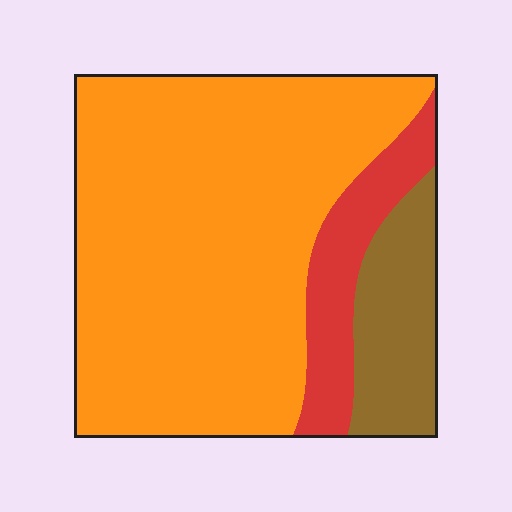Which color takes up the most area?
Orange, at roughly 75%.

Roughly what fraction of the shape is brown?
Brown covers roughly 15% of the shape.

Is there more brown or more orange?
Orange.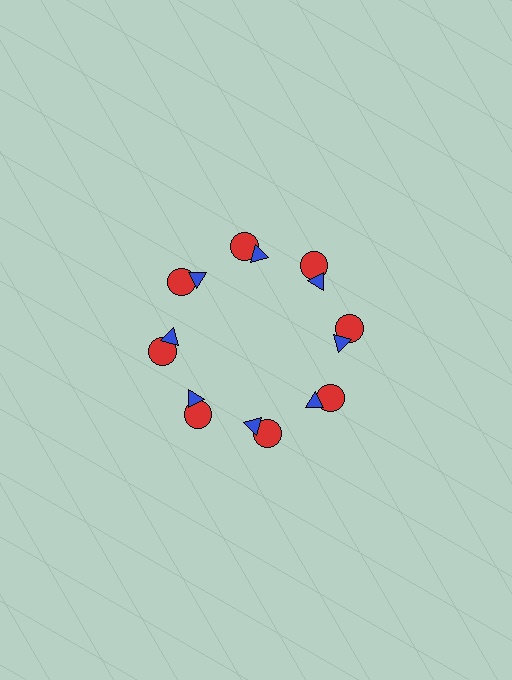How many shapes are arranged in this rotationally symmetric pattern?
There are 16 shapes, arranged in 8 groups of 2.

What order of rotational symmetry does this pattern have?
This pattern has 8-fold rotational symmetry.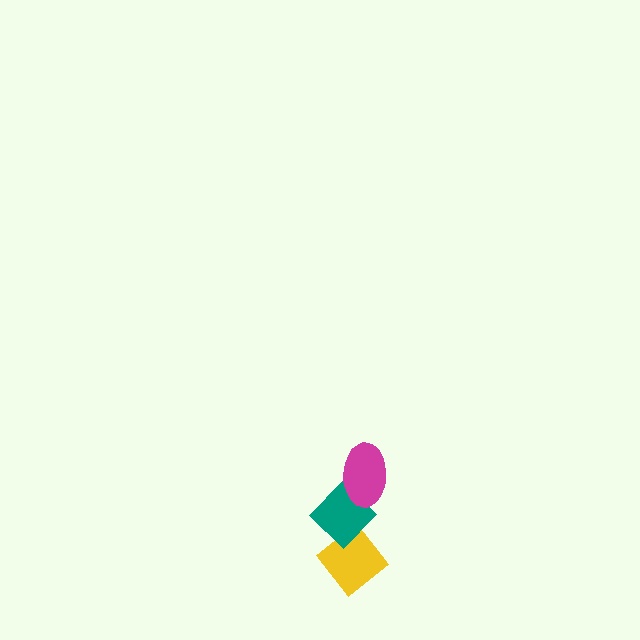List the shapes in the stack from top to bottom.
From top to bottom: the magenta ellipse, the teal diamond, the yellow diamond.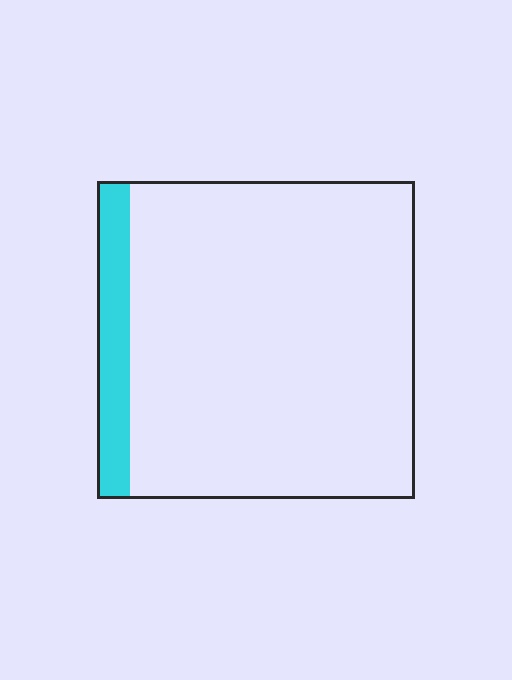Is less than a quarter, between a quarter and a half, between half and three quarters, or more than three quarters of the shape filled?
Less than a quarter.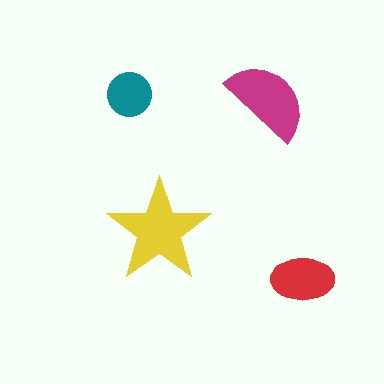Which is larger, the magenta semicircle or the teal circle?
The magenta semicircle.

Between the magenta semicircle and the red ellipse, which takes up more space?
The magenta semicircle.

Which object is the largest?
The yellow star.